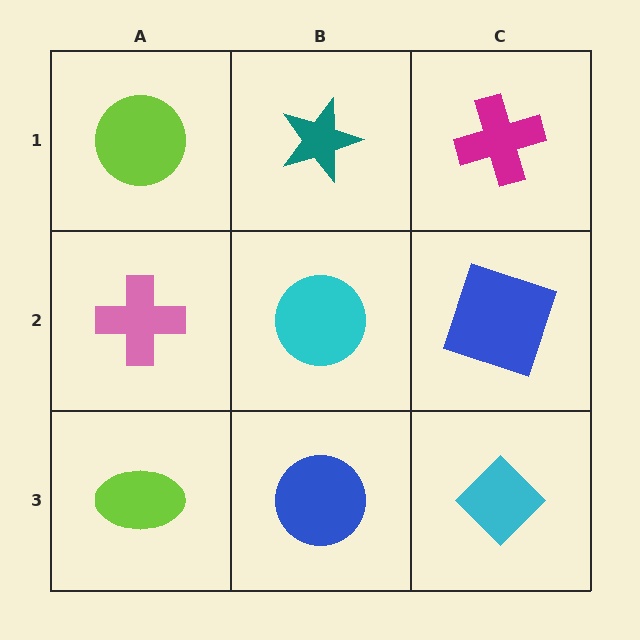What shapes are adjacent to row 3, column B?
A cyan circle (row 2, column B), a lime ellipse (row 3, column A), a cyan diamond (row 3, column C).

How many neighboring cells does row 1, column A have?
2.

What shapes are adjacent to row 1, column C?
A blue square (row 2, column C), a teal star (row 1, column B).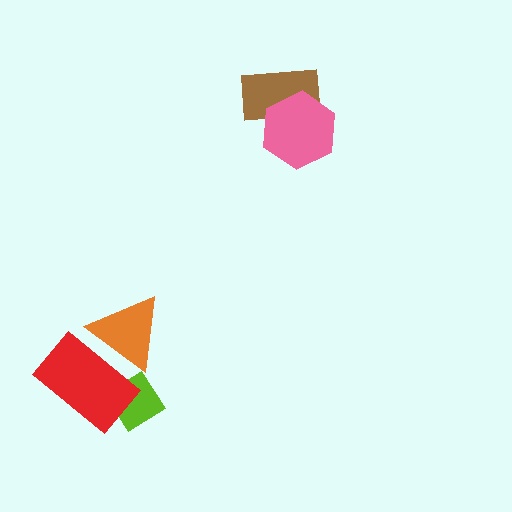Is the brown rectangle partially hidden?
Yes, it is partially covered by another shape.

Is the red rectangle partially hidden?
Yes, it is partially covered by another shape.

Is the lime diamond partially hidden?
Yes, it is partially covered by another shape.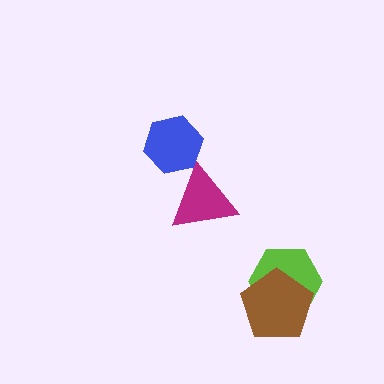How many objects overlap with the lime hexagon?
1 object overlaps with the lime hexagon.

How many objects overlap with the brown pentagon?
1 object overlaps with the brown pentagon.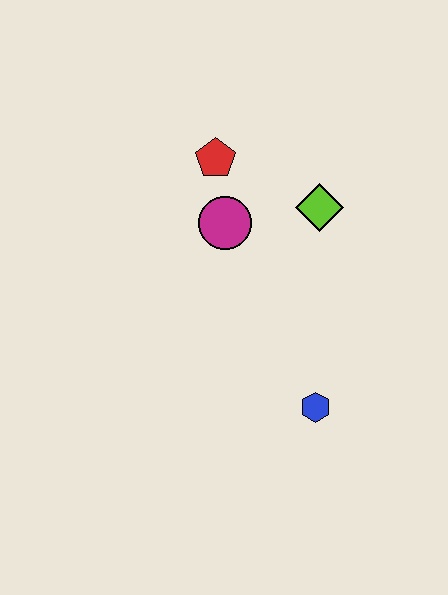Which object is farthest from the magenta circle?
The blue hexagon is farthest from the magenta circle.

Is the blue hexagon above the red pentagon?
No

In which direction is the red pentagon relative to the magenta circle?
The red pentagon is above the magenta circle.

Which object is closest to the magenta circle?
The red pentagon is closest to the magenta circle.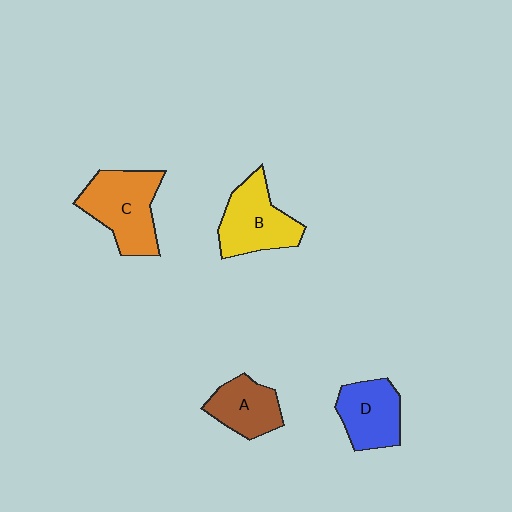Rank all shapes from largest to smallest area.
From largest to smallest: C (orange), B (yellow), D (blue), A (brown).